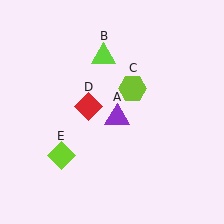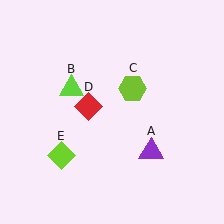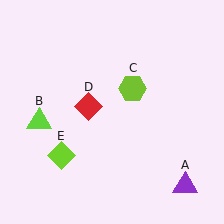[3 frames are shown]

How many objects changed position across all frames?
2 objects changed position: purple triangle (object A), lime triangle (object B).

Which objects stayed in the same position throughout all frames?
Lime hexagon (object C) and red diamond (object D) and lime diamond (object E) remained stationary.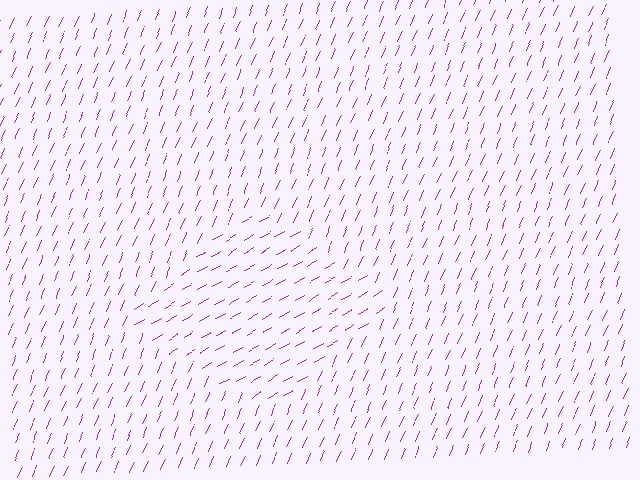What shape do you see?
I see a diamond.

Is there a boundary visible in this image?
Yes, there is a texture boundary formed by a change in line orientation.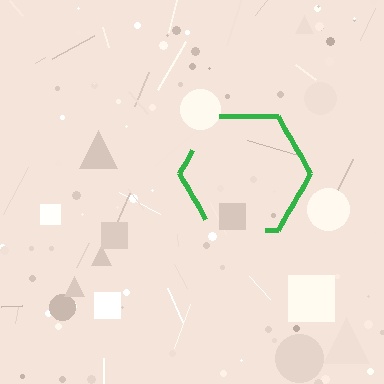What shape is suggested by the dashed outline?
The dashed outline suggests a hexagon.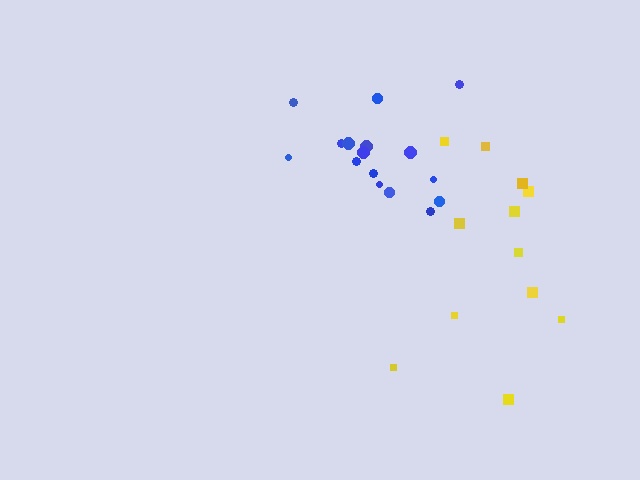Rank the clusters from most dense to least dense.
blue, yellow.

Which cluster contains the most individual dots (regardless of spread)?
Blue (16).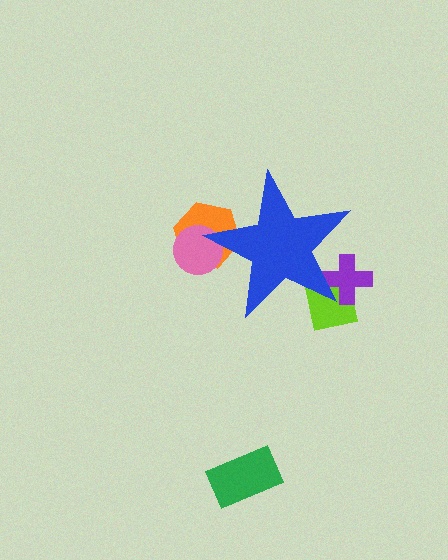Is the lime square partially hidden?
Yes, the lime square is partially hidden behind the blue star.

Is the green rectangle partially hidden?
No, the green rectangle is fully visible.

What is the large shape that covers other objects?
A blue star.